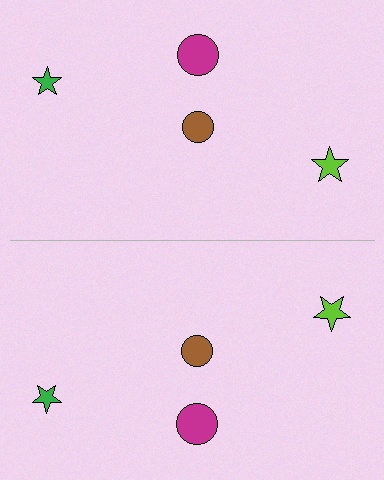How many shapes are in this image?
There are 8 shapes in this image.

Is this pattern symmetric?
Yes, this pattern has bilateral (reflection) symmetry.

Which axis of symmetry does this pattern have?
The pattern has a horizontal axis of symmetry running through the center of the image.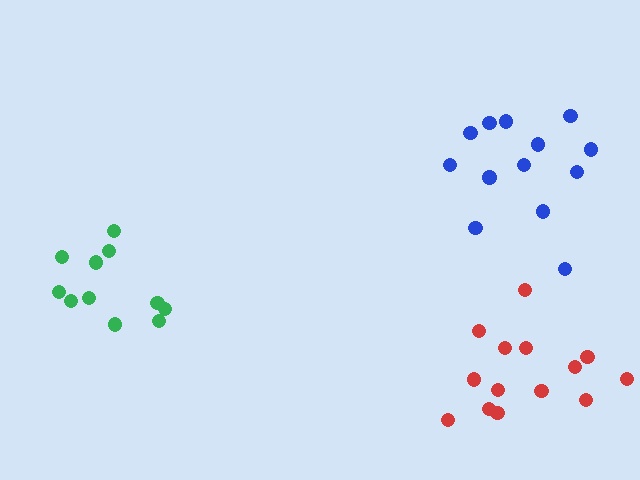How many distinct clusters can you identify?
There are 3 distinct clusters.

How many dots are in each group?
Group 1: 13 dots, Group 2: 11 dots, Group 3: 14 dots (38 total).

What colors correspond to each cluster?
The clusters are colored: blue, green, red.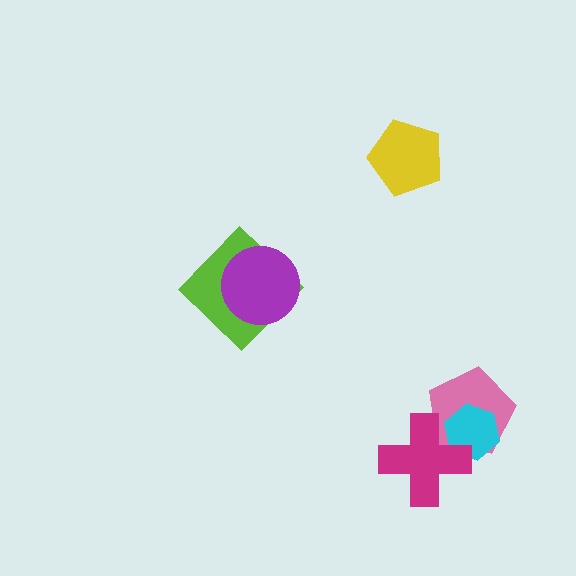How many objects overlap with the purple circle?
1 object overlaps with the purple circle.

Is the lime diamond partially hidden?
Yes, it is partially covered by another shape.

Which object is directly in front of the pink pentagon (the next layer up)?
The cyan hexagon is directly in front of the pink pentagon.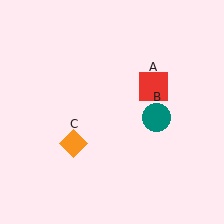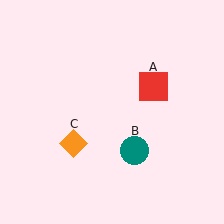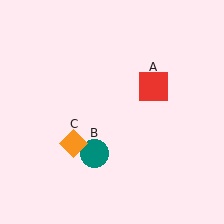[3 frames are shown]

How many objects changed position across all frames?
1 object changed position: teal circle (object B).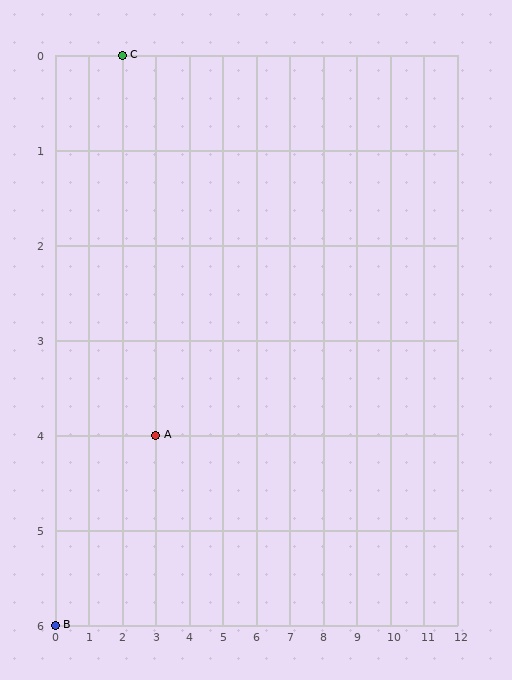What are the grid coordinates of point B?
Point B is at grid coordinates (0, 6).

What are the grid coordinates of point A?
Point A is at grid coordinates (3, 4).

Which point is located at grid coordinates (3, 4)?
Point A is at (3, 4).